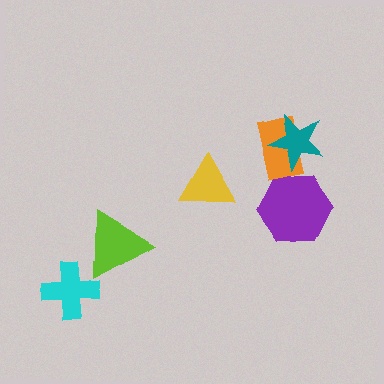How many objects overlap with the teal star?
1 object overlaps with the teal star.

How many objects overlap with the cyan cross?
0 objects overlap with the cyan cross.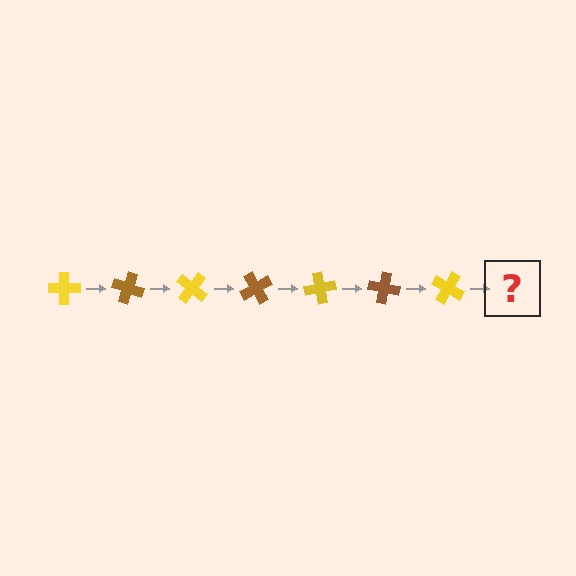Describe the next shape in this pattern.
It should be a brown cross, rotated 140 degrees from the start.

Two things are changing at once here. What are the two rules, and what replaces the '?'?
The two rules are that it rotates 20 degrees each step and the color cycles through yellow and brown. The '?' should be a brown cross, rotated 140 degrees from the start.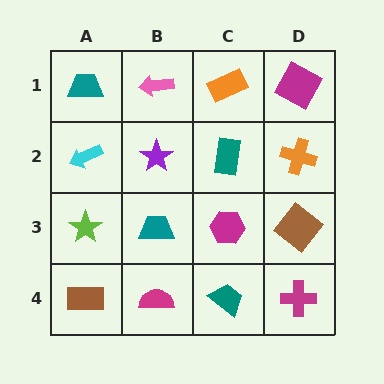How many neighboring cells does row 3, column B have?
4.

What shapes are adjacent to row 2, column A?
A teal trapezoid (row 1, column A), a lime star (row 3, column A), a purple star (row 2, column B).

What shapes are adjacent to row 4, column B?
A teal trapezoid (row 3, column B), a brown rectangle (row 4, column A), a teal trapezoid (row 4, column C).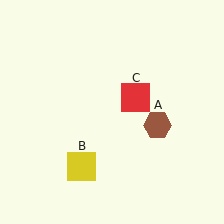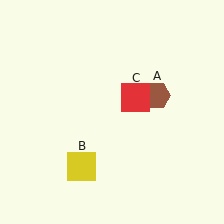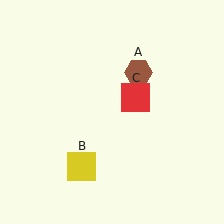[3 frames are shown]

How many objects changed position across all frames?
1 object changed position: brown hexagon (object A).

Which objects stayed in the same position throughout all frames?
Yellow square (object B) and red square (object C) remained stationary.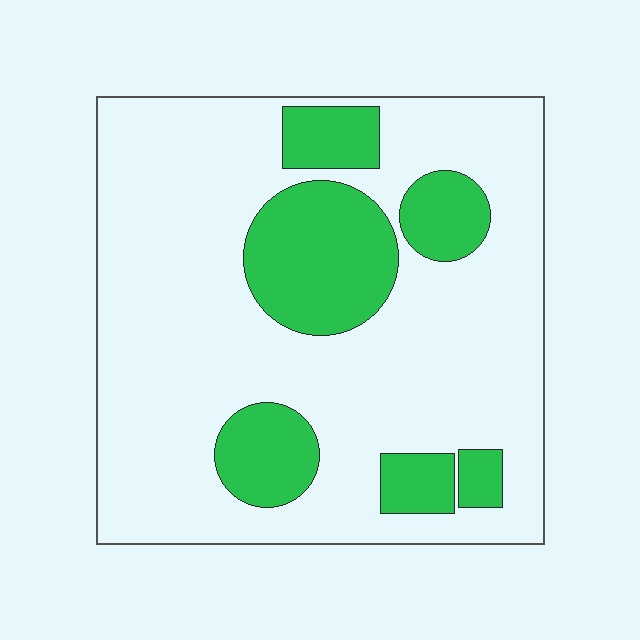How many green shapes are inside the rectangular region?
6.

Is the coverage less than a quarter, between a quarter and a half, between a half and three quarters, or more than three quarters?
Less than a quarter.